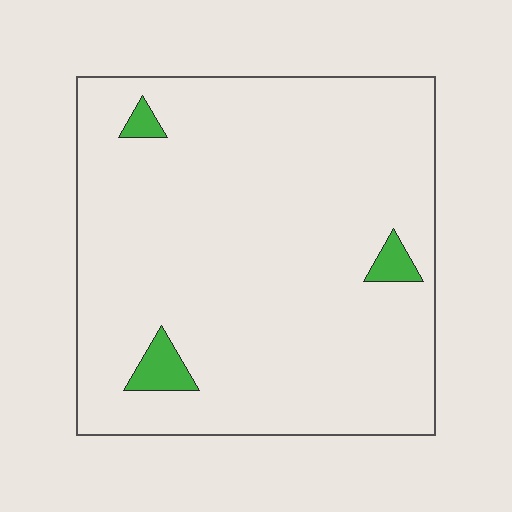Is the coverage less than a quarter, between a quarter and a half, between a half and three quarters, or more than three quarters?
Less than a quarter.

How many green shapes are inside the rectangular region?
3.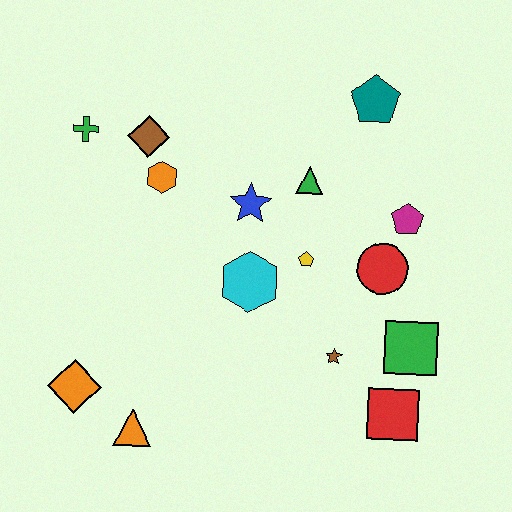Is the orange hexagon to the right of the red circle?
No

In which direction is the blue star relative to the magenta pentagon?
The blue star is to the left of the magenta pentagon.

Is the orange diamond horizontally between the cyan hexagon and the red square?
No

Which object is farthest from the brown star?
The green cross is farthest from the brown star.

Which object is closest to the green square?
The red square is closest to the green square.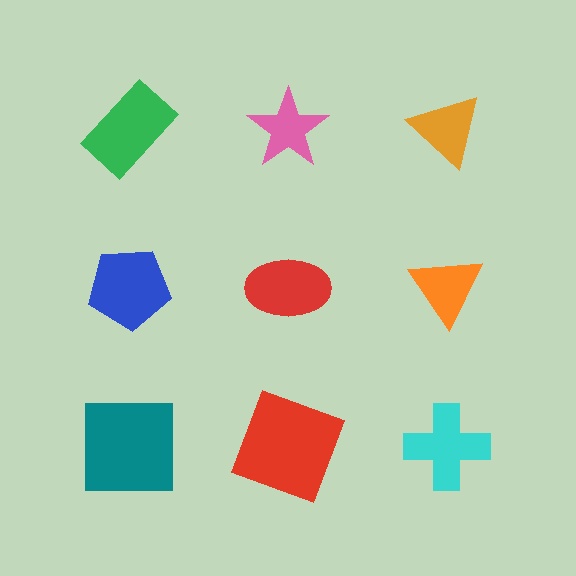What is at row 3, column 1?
A teal square.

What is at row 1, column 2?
A pink star.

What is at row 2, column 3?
An orange triangle.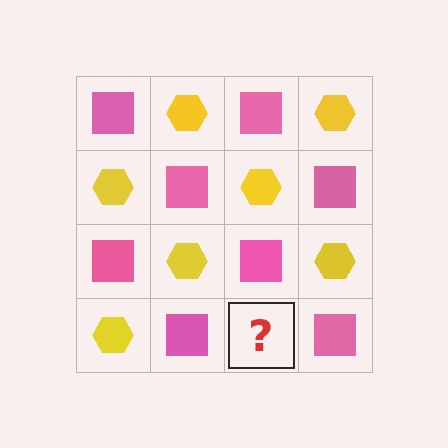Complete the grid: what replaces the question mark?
The question mark should be replaced with a yellow hexagon.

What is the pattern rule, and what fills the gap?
The rule is that it alternates pink square and yellow hexagon in a checkerboard pattern. The gap should be filled with a yellow hexagon.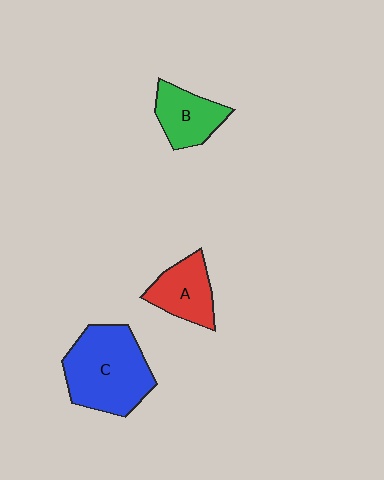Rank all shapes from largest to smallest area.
From largest to smallest: C (blue), A (red), B (green).